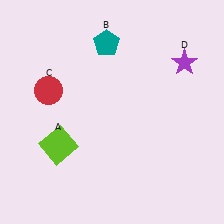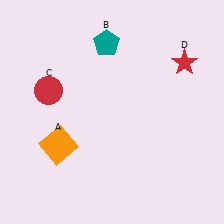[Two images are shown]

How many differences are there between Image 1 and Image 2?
There are 2 differences between the two images.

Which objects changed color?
A changed from lime to orange. D changed from purple to red.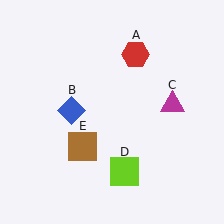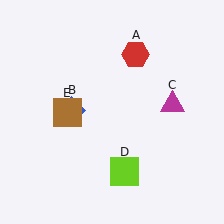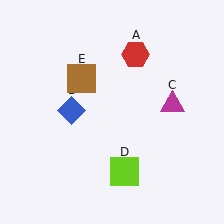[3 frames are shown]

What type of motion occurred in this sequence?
The brown square (object E) rotated clockwise around the center of the scene.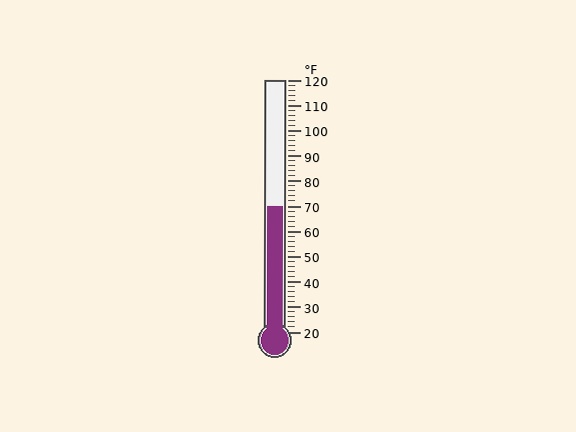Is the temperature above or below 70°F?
The temperature is at 70°F.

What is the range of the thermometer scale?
The thermometer scale ranges from 20°F to 120°F.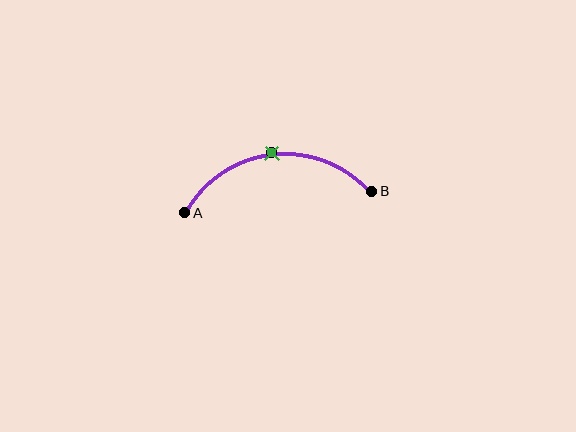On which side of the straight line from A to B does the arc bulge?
The arc bulges above the straight line connecting A and B.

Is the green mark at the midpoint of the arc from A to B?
Yes. The green mark lies on the arc at equal arc-length from both A and B — it is the arc midpoint.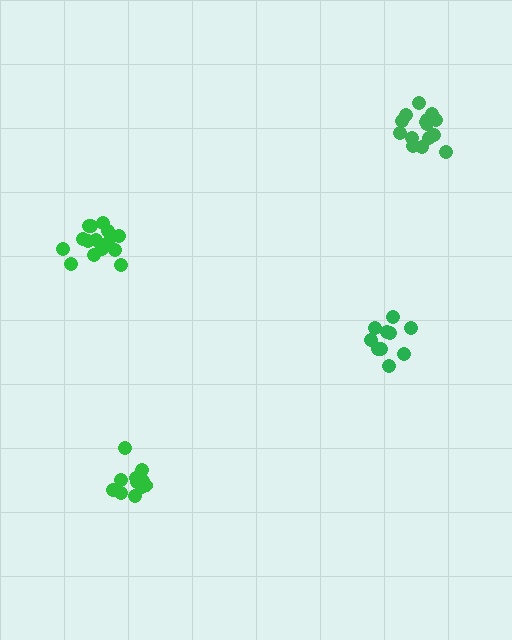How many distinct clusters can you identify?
There are 4 distinct clusters.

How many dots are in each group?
Group 1: 11 dots, Group 2: 15 dots, Group 3: 12 dots, Group 4: 15 dots (53 total).